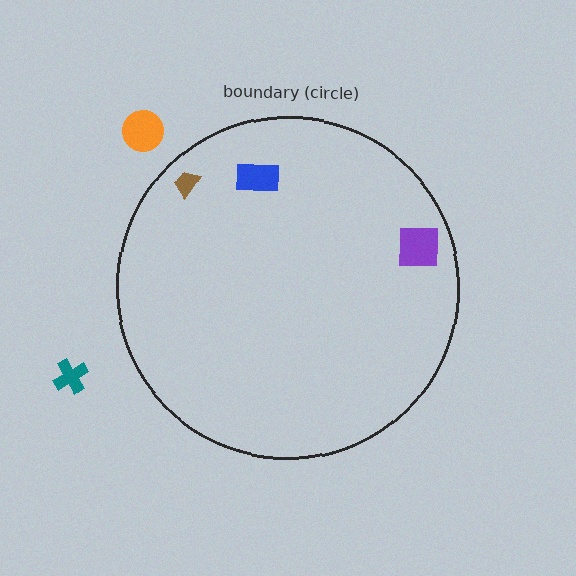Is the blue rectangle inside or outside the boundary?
Inside.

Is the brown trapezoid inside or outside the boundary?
Inside.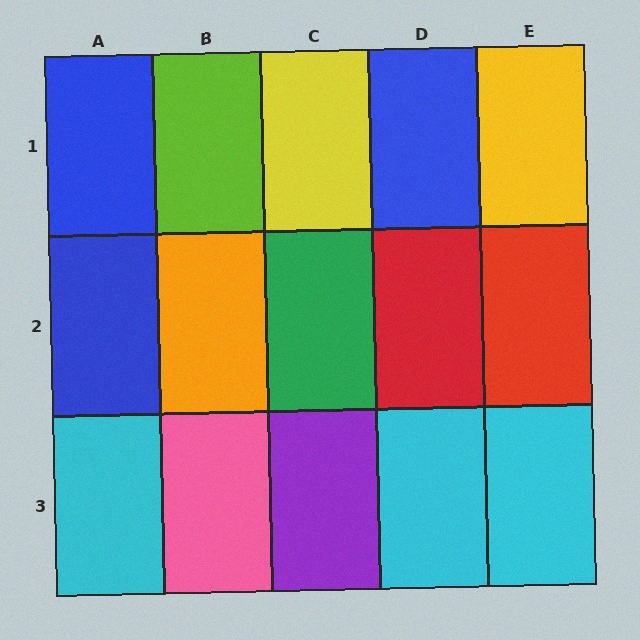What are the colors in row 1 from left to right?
Blue, lime, yellow, blue, yellow.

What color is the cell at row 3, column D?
Cyan.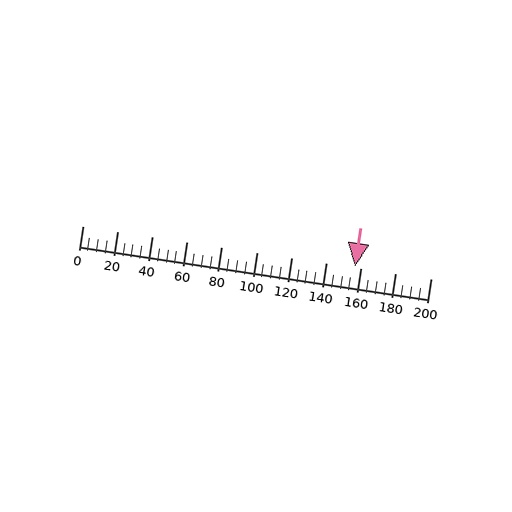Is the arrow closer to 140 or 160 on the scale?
The arrow is closer to 160.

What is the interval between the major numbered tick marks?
The major tick marks are spaced 20 units apart.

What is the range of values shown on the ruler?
The ruler shows values from 0 to 200.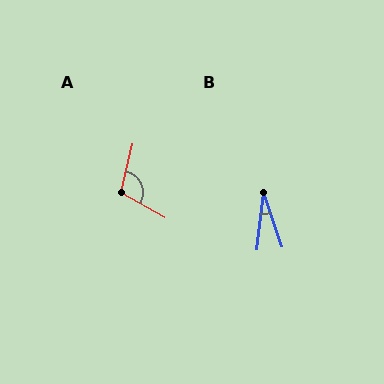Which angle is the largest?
A, at approximately 106 degrees.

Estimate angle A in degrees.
Approximately 106 degrees.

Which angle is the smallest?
B, at approximately 25 degrees.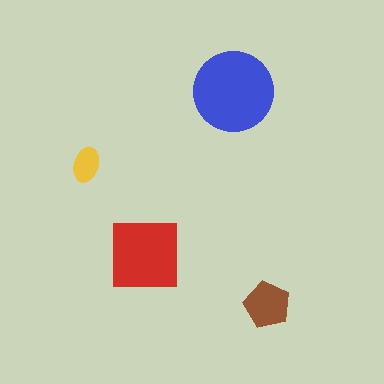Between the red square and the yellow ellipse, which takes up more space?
The red square.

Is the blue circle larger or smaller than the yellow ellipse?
Larger.